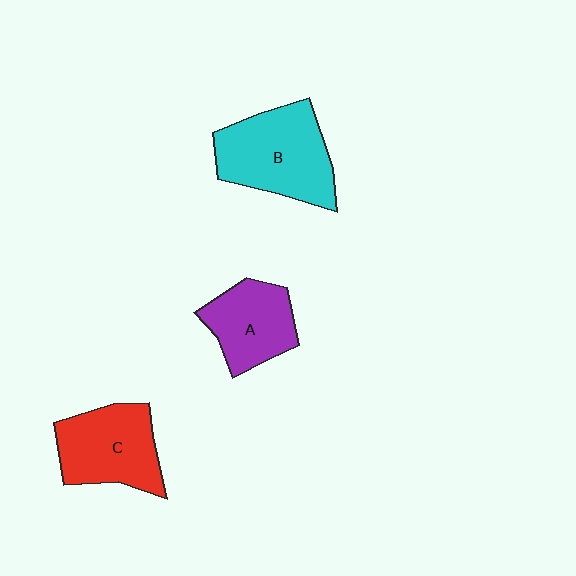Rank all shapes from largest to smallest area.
From largest to smallest: B (cyan), C (red), A (purple).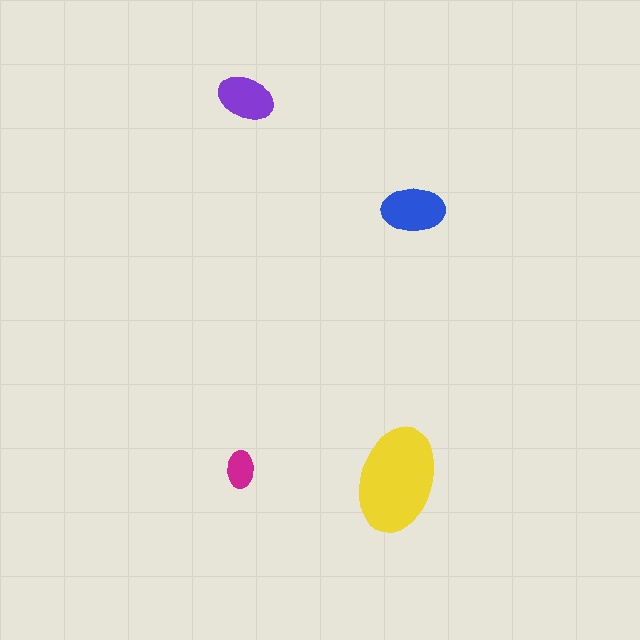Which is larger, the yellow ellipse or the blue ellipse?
The yellow one.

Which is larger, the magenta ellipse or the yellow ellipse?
The yellow one.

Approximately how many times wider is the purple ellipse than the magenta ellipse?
About 1.5 times wider.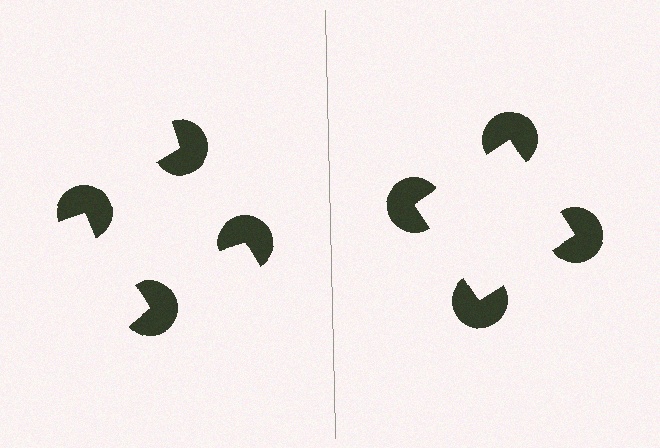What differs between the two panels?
The pac-man discs are positioned identically on both sides; only the wedge orientations differ. On the right they align to a square; on the left they are misaligned.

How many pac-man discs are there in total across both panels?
8 — 4 on each side.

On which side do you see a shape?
An illusory square appears on the right side. On the left side the wedge cuts are rotated, so no coherent shape forms.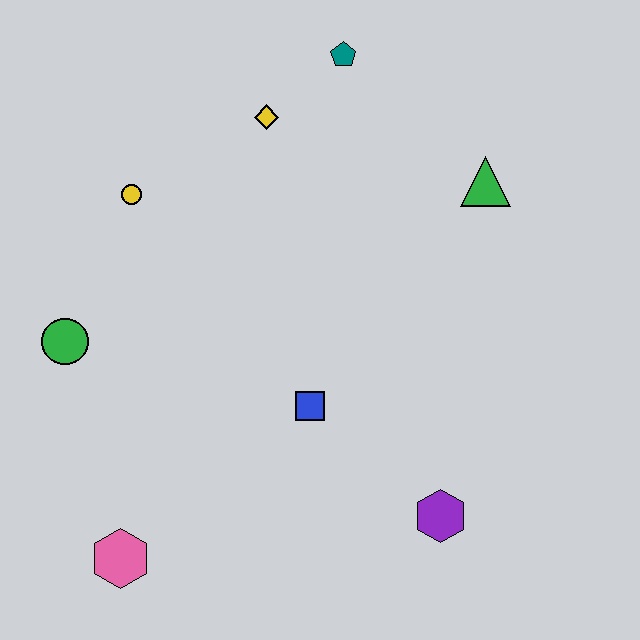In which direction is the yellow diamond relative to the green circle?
The yellow diamond is above the green circle.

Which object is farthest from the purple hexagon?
The teal pentagon is farthest from the purple hexagon.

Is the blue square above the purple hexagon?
Yes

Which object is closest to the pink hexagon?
The green circle is closest to the pink hexagon.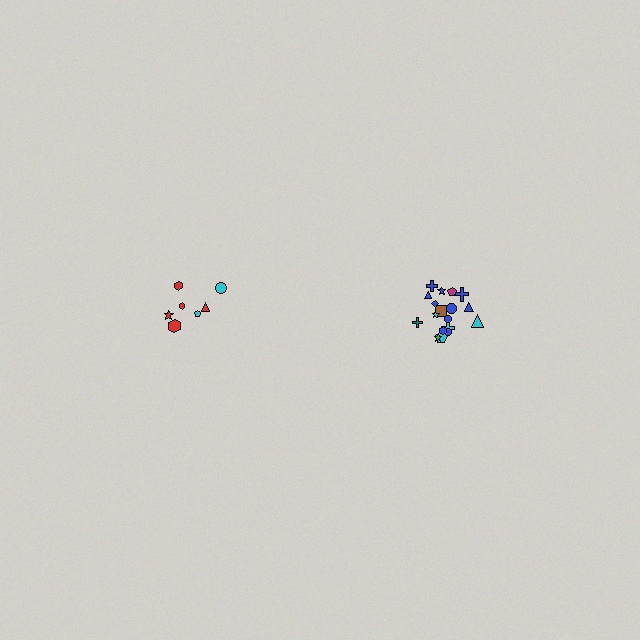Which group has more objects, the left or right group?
The right group.